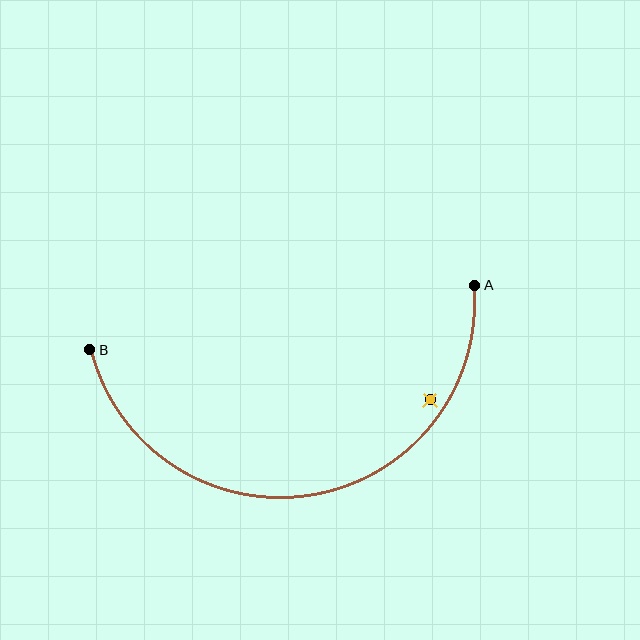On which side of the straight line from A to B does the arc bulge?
The arc bulges below the straight line connecting A and B.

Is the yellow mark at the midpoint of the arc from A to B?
No — the yellow mark does not lie on the arc at all. It sits slightly inside the curve.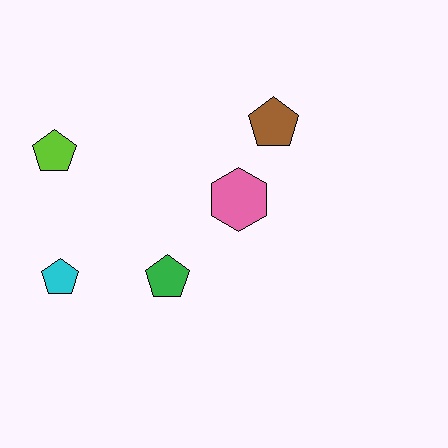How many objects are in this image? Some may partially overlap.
There are 5 objects.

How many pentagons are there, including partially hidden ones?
There are 4 pentagons.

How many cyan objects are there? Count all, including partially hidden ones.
There is 1 cyan object.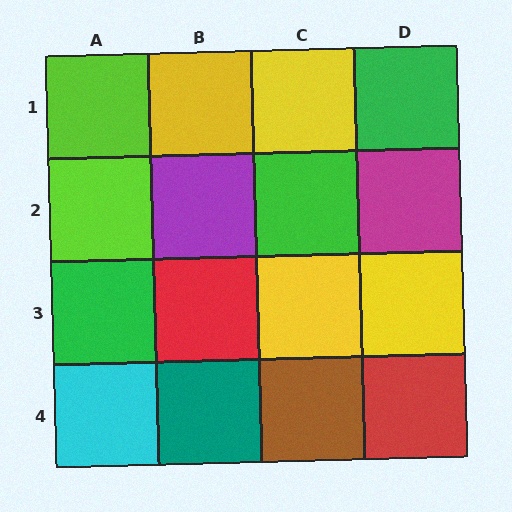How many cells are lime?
2 cells are lime.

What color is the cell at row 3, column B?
Red.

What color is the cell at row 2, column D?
Magenta.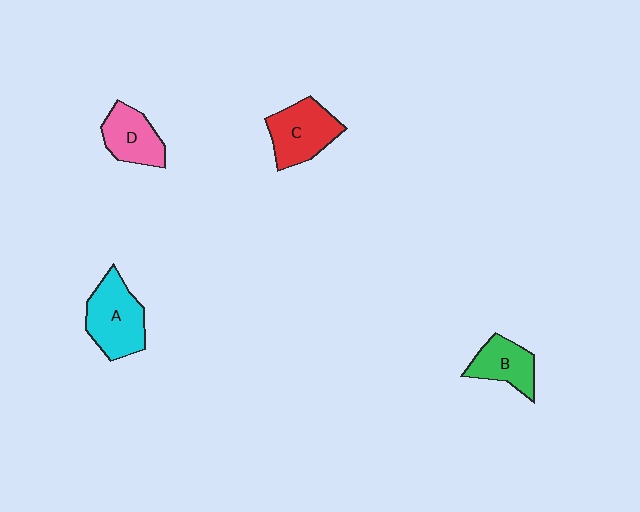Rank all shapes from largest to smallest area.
From largest to smallest: A (cyan), C (red), D (pink), B (green).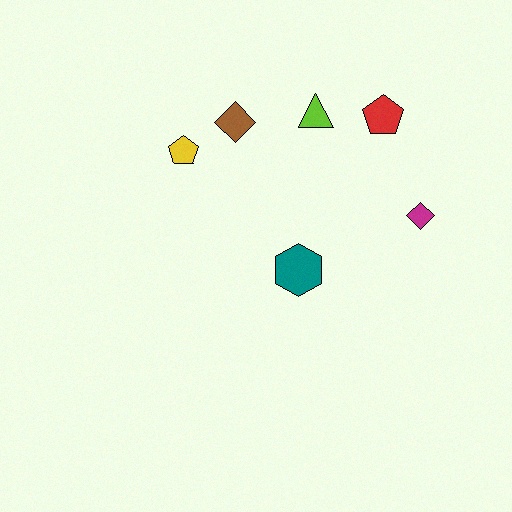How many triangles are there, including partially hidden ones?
There is 1 triangle.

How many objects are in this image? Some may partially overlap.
There are 6 objects.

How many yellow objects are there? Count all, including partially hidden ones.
There is 1 yellow object.